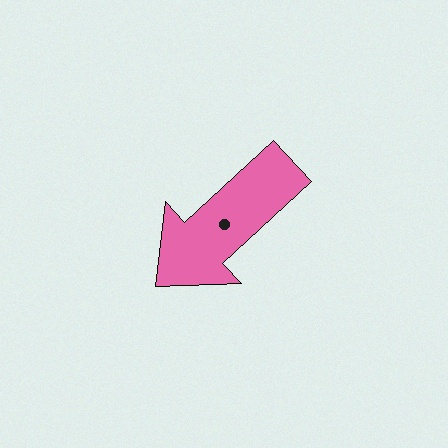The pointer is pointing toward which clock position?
Roughly 8 o'clock.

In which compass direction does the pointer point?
Southwest.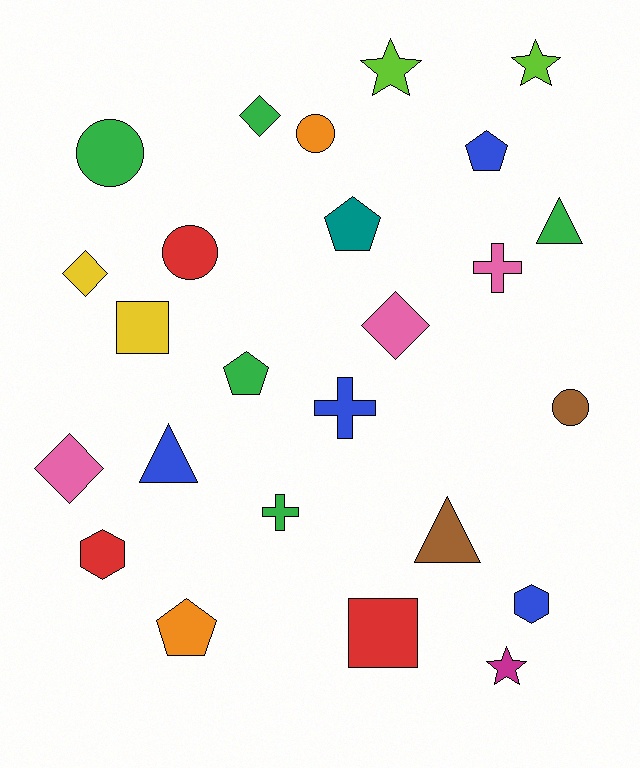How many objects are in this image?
There are 25 objects.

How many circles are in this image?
There are 4 circles.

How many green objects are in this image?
There are 5 green objects.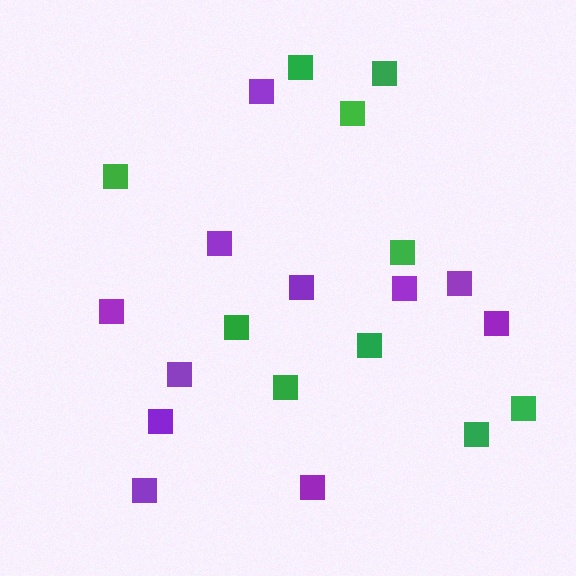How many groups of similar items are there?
There are 2 groups: one group of green squares (10) and one group of purple squares (11).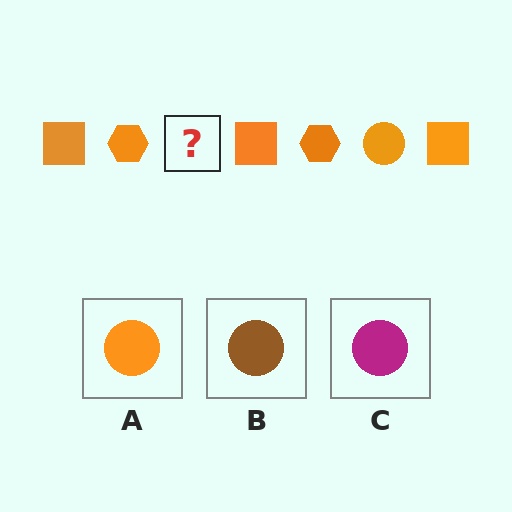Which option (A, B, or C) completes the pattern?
A.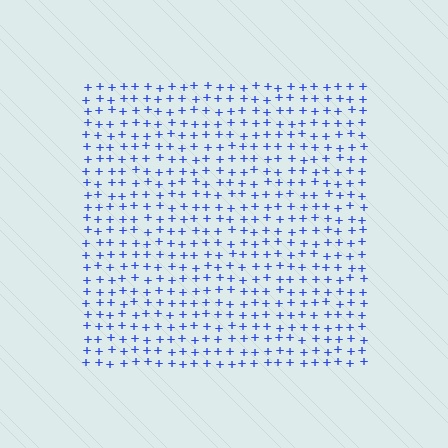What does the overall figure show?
The overall figure shows a square.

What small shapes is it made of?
It is made of small plus signs.